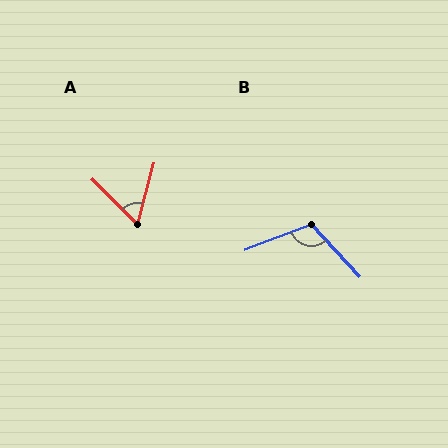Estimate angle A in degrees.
Approximately 60 degrees.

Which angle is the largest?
B, at approximately 111 degrees.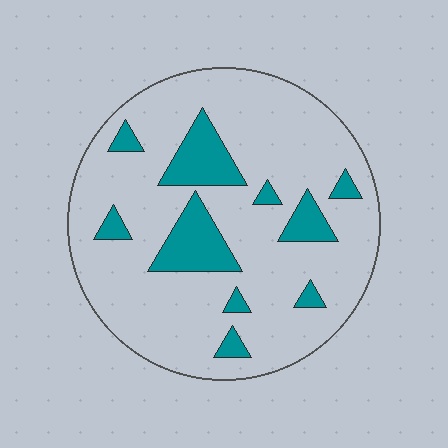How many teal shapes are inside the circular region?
10.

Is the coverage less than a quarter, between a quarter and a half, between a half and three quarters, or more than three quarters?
Less than a quarter.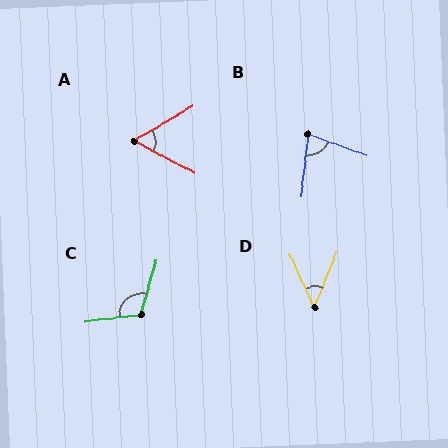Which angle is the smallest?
D, at approximately 46 degrees.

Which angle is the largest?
C, at approximately 112 degrees.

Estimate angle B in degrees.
Approximately 77 degrees.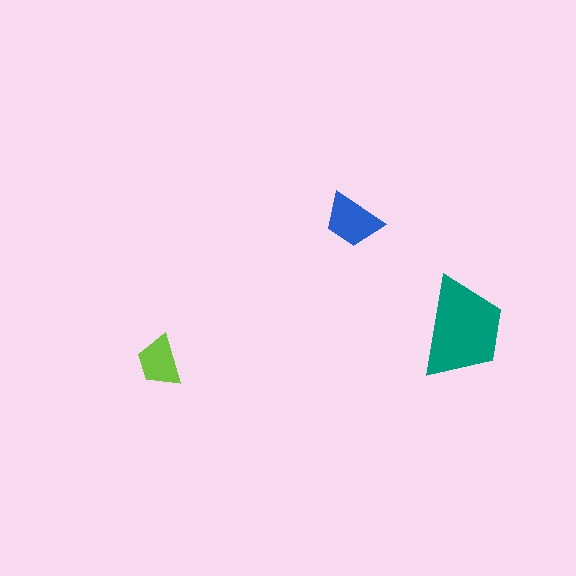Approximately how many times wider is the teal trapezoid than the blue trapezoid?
About 1.5 times wider.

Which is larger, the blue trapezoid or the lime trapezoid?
The blue one.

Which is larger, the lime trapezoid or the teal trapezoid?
The teal one.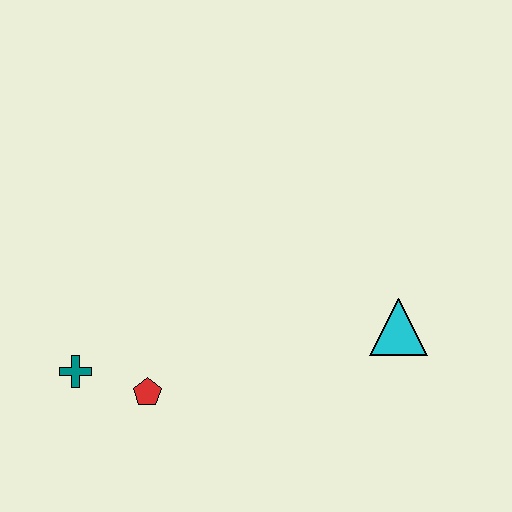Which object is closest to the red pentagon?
The teal cross is closest to the red pentagon.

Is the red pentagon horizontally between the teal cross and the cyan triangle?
Yes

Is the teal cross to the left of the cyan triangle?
Yes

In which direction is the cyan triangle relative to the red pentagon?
The cyan triangle is to the right of the red pentagon.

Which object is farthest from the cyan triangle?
The teal cross is farthest from the cyan triangle.